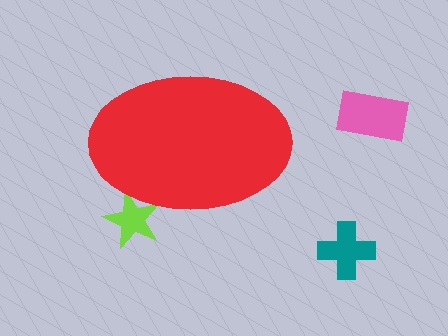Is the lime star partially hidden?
Yes, the lime star is partially hidden behind the red ellipse.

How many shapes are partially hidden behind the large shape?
1 shape is partially hidden.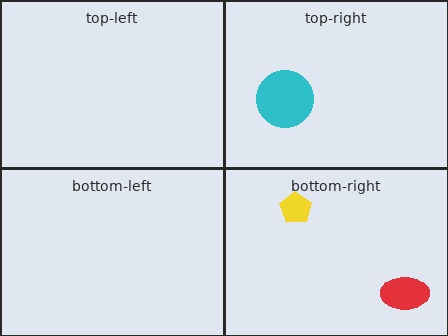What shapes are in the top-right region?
The cyan circle.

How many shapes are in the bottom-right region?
2.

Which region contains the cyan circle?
The top-right region.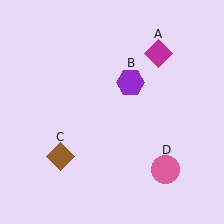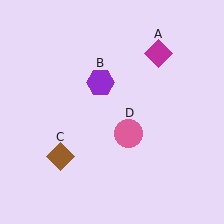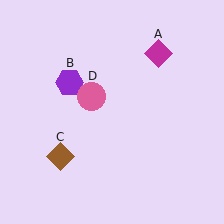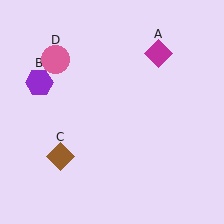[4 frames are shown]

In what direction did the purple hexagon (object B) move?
The purple hexagon (object B) moved left.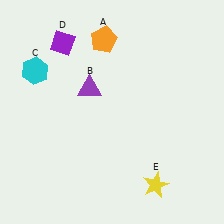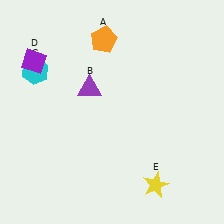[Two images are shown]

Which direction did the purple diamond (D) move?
The purple diamond (D) moved left.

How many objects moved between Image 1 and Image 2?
1 object moved between the two images.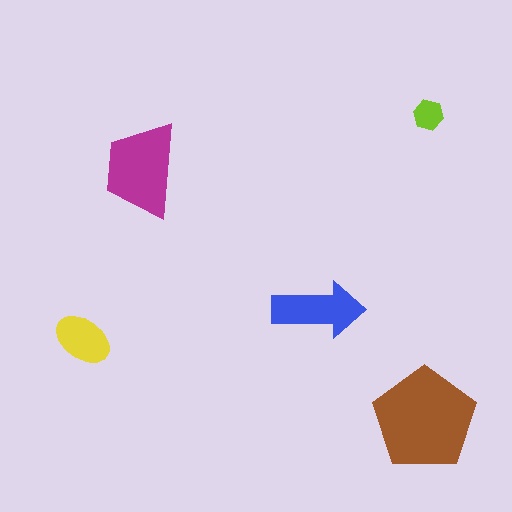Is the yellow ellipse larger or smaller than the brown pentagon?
Smaller.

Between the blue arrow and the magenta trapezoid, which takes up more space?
The magenta trapezoid.